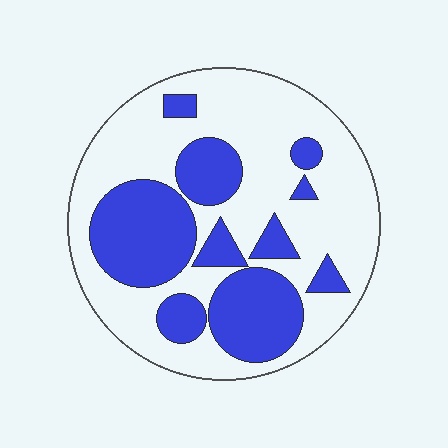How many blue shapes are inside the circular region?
10.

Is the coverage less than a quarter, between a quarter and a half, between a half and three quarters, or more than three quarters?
Between a quarter and a half.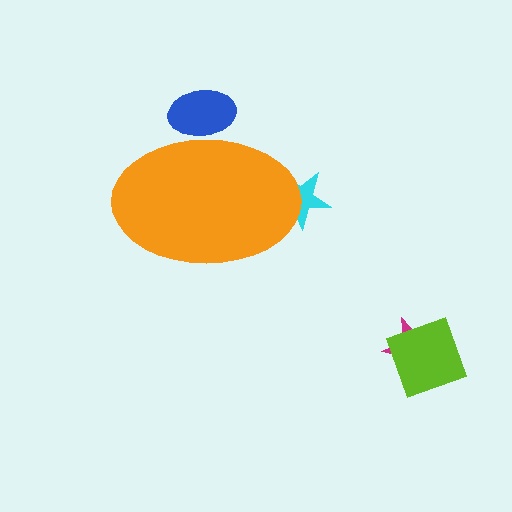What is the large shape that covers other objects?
An orange ellipse.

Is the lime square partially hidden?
No, the lime square is fully visible.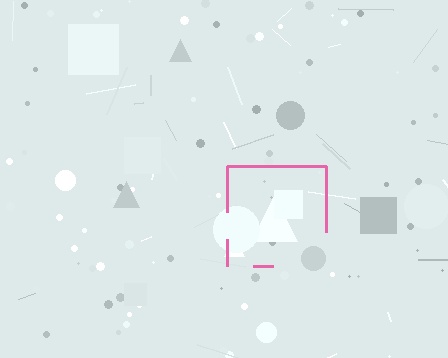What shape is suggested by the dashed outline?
The dashed outline suggests a square.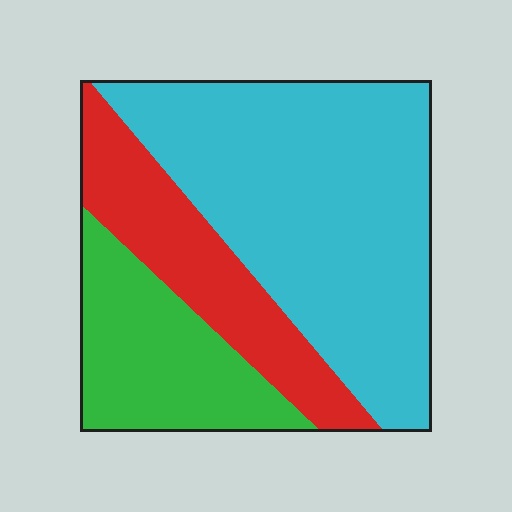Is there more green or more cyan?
Cyan.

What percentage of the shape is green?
Green covers roughly 20% of the shape.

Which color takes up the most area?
Cyan, at roughly 55%.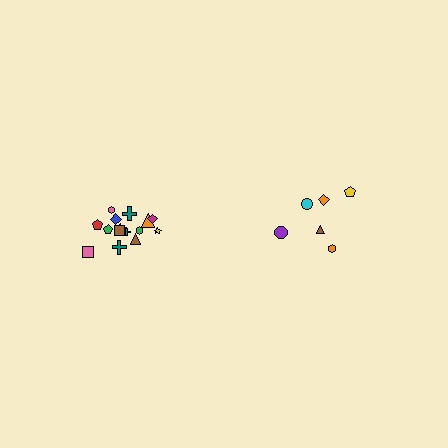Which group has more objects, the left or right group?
The left group.